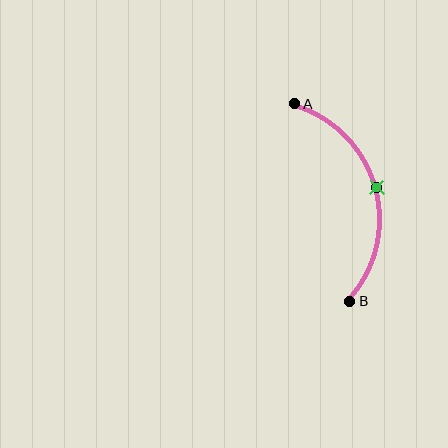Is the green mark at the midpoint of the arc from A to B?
Yes. The green mark lies on the arc at equal arc-length from both A and B — it is the arc midpoint.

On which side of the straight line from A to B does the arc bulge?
The arc bulges to the right of the straight line connecting A and B.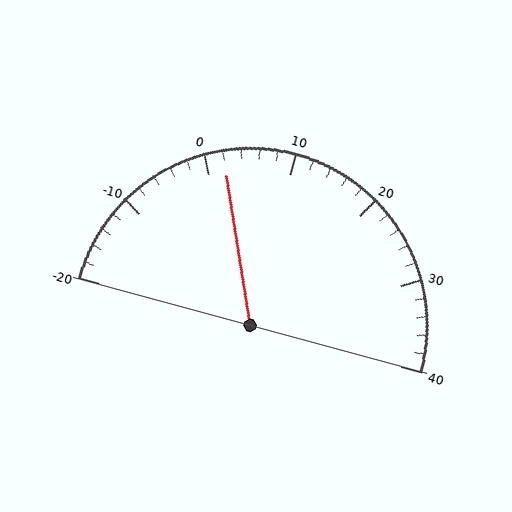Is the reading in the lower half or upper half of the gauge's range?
The reading is in the lower half of the range (-20 to 40).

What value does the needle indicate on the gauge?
The needle indicates approximately 2.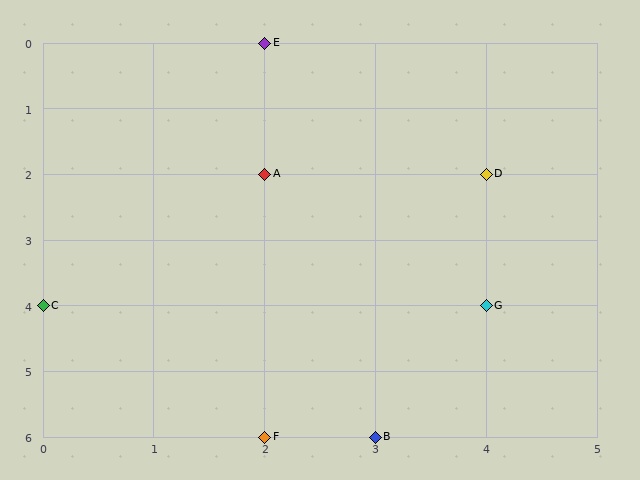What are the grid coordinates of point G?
Point G is at grid coordinates (4, 4).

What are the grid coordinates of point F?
Point F is at grid coordinates (2, 6).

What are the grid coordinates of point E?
Point E is at grid coordinates (2, 0).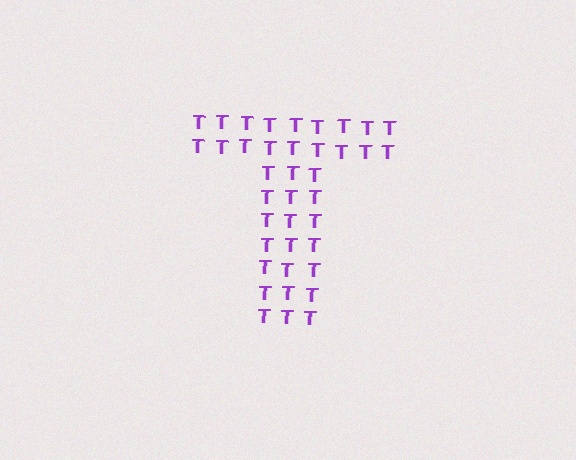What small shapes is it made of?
It is made of small letter T's.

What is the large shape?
The large shape is the letter T.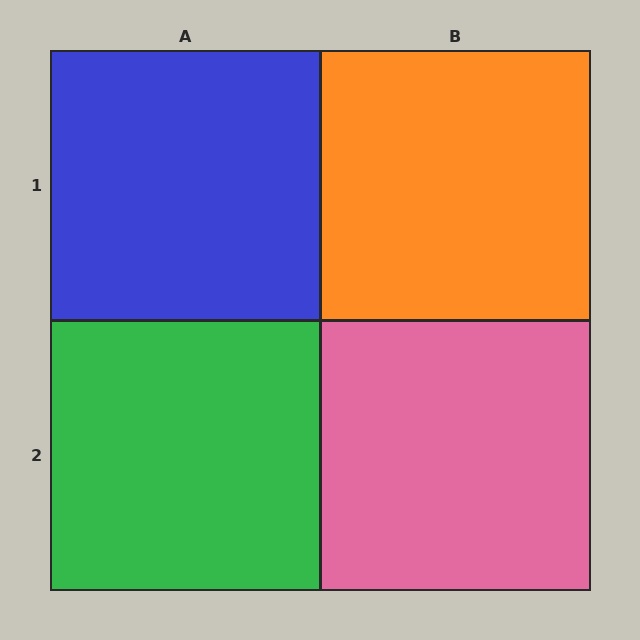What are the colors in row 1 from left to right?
Blue, orange.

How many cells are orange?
1 cell is orange.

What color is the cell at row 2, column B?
Pink.